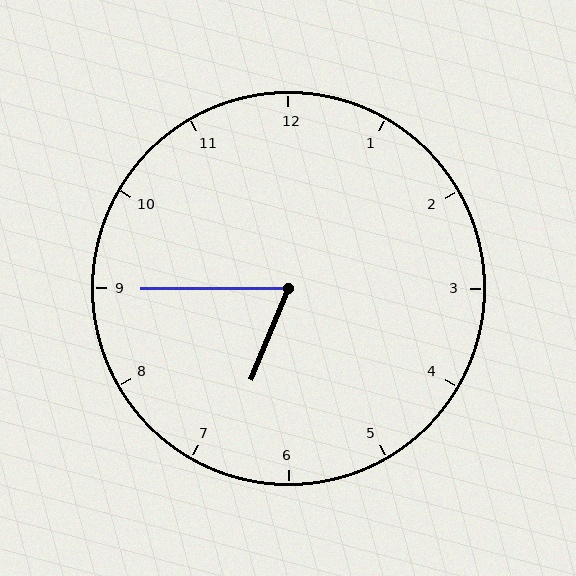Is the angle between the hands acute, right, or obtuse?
It is acute.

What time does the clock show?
6:45.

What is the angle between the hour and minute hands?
Approximately 68 degrees.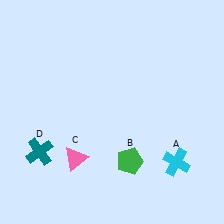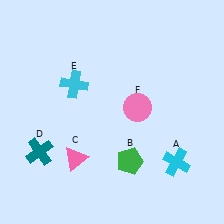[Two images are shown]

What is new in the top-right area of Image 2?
A pink circle (F) was added in the top-right area of Image 2.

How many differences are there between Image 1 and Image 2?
There are 2 differences between the two images.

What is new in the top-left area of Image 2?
A cyan cross (E) was added in the top-left area of Image 2.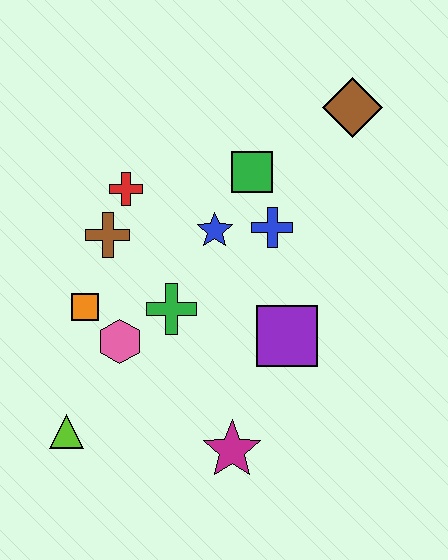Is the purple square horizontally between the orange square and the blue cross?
No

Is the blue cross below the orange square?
No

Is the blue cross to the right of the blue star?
Yes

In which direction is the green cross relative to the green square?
The green cross is below the green square.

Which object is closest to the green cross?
The pink hexagon is closest to the green cross.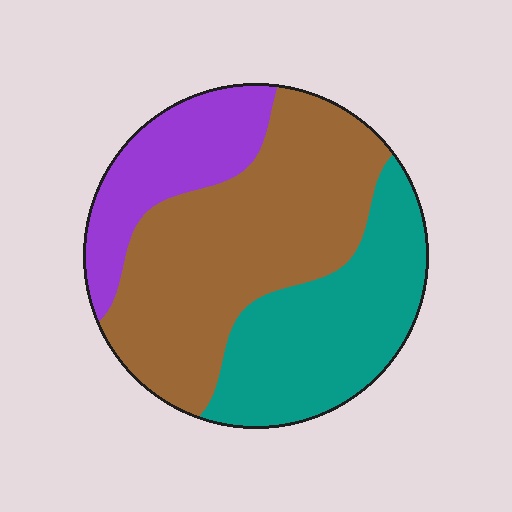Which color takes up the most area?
Brown, at roughly 50%.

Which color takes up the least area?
Purple, at roughly 20%.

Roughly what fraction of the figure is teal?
Teal takes up about one third (1/3) of the figure.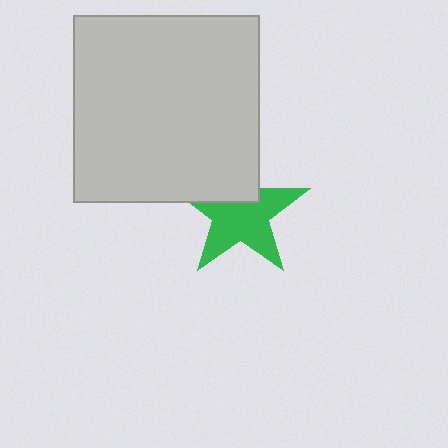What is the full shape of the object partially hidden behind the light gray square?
The partially hidden object is a green star.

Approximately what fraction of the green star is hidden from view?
Roughly 33% of the green star is hidden behind the light gray square.